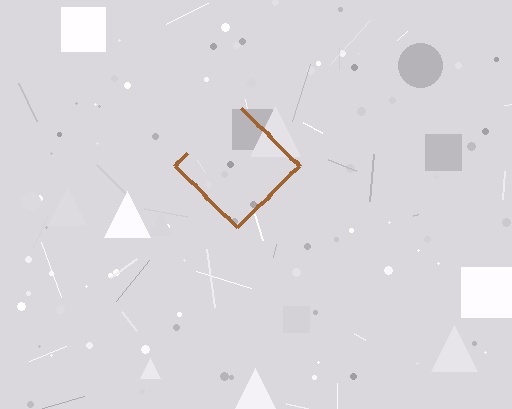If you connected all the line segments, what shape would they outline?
They would outline a diamond.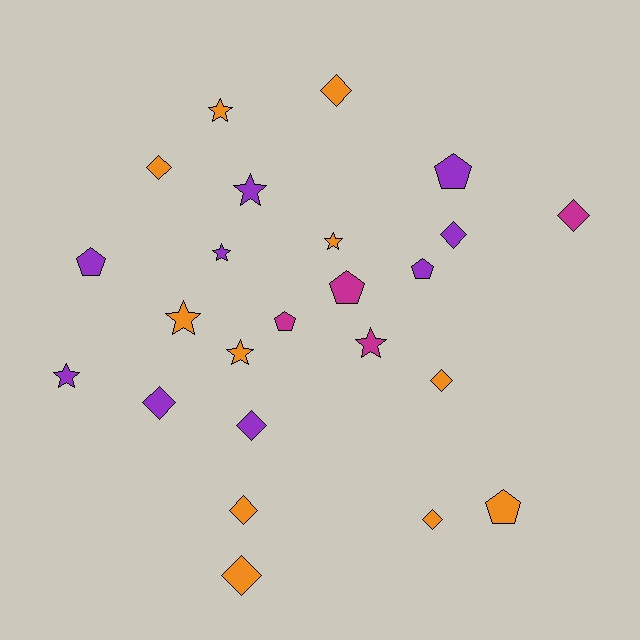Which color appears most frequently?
Orange, with 11 objects.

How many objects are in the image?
There are 24 objects.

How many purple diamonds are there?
There are 3 purple diamonds.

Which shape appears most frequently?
Diamond, with 10 objects.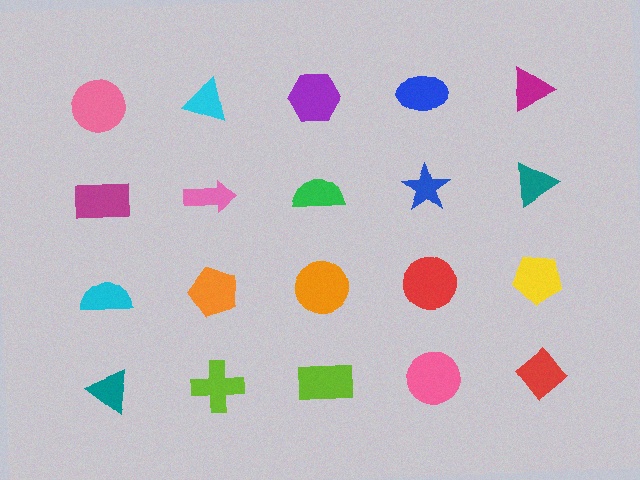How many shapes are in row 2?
5 shapes.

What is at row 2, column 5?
A teal triangle.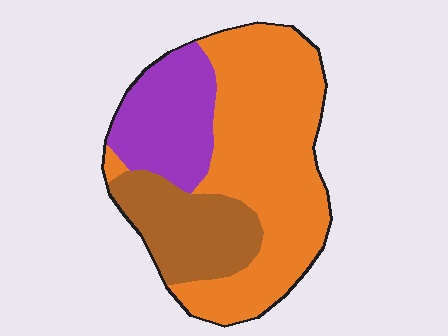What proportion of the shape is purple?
Purple covers about 20% of the shape.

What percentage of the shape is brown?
Brown covers about 20% of the shape.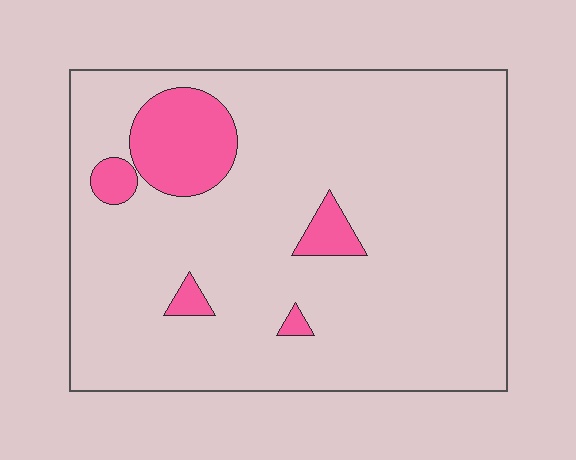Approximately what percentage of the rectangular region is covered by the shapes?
Approximately 10%.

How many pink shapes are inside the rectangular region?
5.